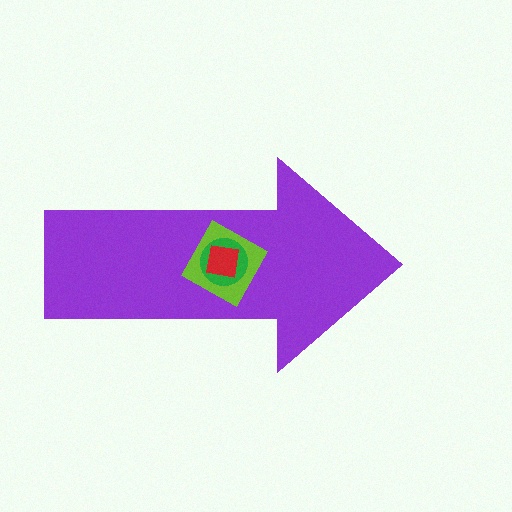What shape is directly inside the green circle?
The red square.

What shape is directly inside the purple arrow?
The lime diamond.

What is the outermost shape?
The purple arrow.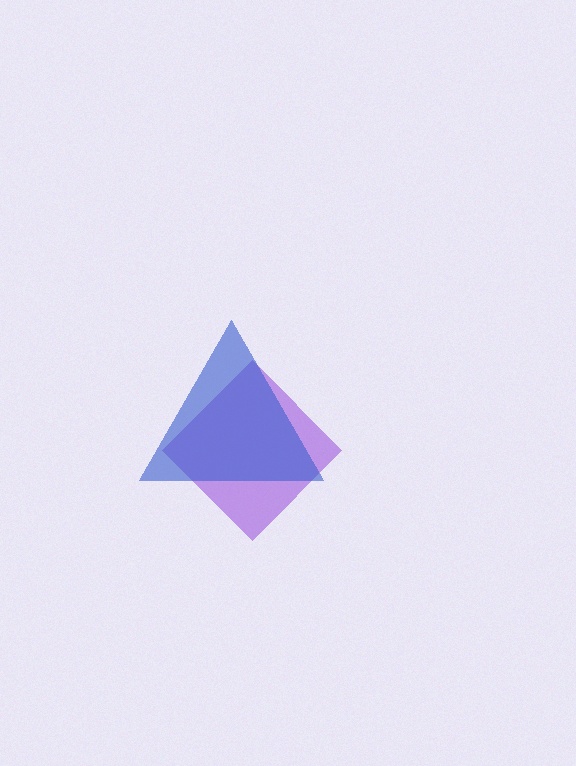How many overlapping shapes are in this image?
There are 2 overlapping shapes in the image.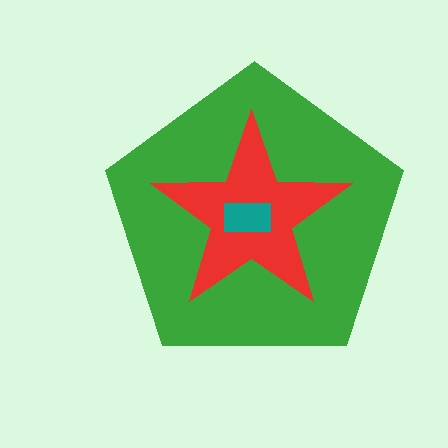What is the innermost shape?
The teal rectangle.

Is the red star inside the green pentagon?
Yes.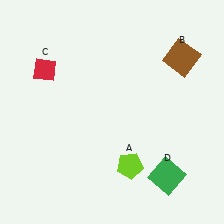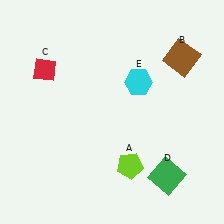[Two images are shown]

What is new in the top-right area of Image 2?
A cyan hexagon (E) was added in the top-right area of Image 2.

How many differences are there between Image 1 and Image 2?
There is 1 difference between the two images.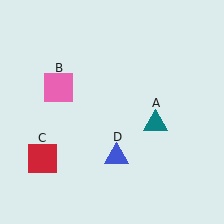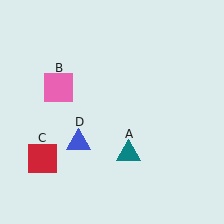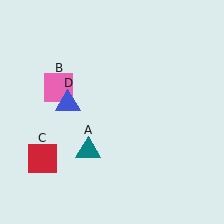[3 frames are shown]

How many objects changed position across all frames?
2 objects changed position: teal triangle (object A), blue triangle (object D).